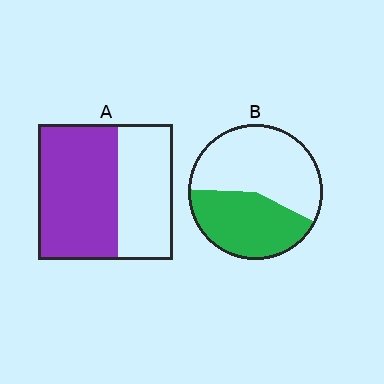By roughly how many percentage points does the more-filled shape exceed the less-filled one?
By roughly 15 percentage points (A over B).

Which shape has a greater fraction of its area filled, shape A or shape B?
Shape A.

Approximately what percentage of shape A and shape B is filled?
A is approximately 60% and B is approximately 45%.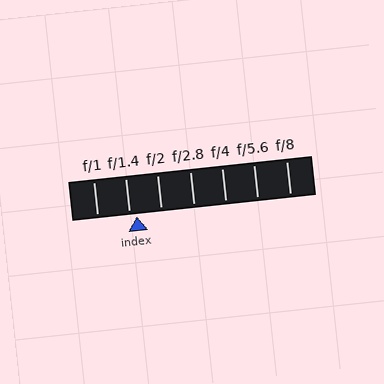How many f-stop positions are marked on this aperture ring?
There are 7 f-stop positions marked.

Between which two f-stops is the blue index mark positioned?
The index mark is between f/1.4 and f/2.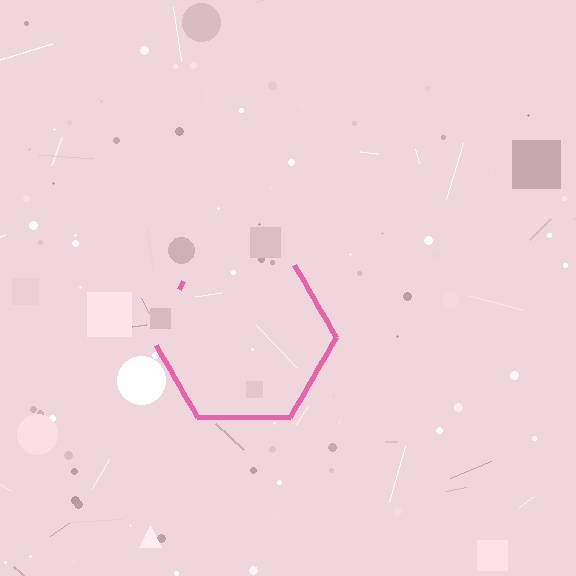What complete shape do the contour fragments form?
The contour fragments form a hexagon.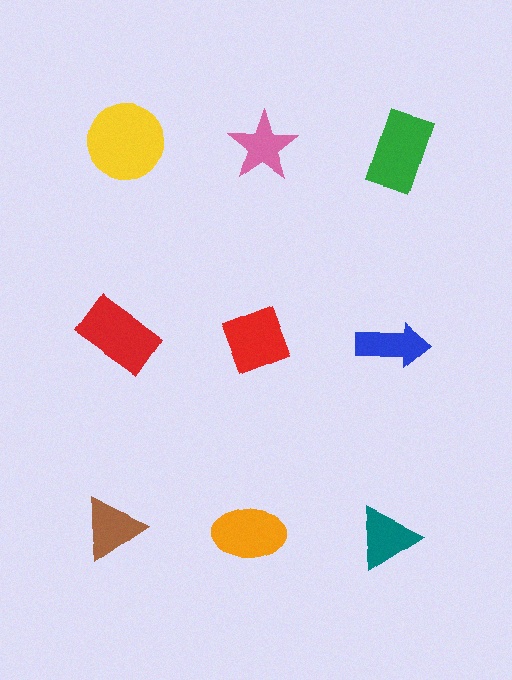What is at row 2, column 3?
A blue arrow.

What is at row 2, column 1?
A red rectangle.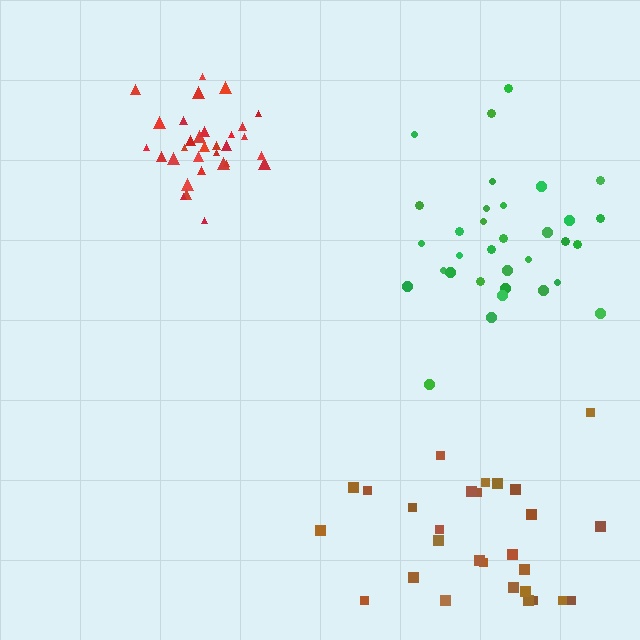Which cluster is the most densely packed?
Red.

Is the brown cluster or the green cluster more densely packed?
Brown.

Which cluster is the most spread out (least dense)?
Green.